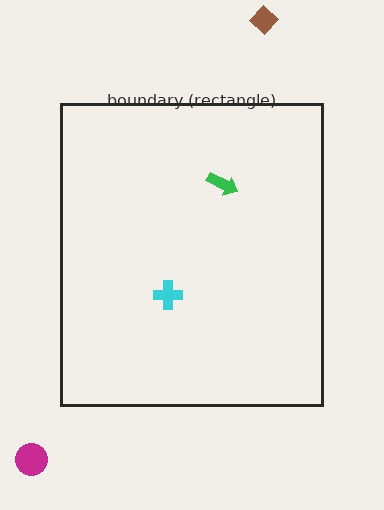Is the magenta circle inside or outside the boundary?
Outside.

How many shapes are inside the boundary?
2 inside, 2 outside.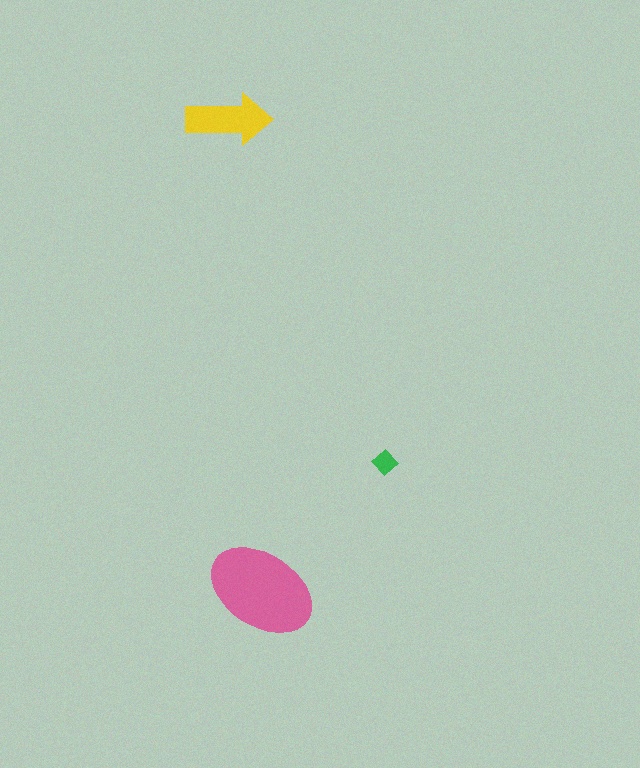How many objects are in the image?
There are 3 objects in the image.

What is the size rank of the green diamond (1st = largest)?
3rd.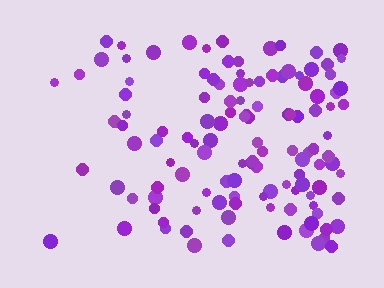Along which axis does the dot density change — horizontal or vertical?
Horizontal.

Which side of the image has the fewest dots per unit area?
The left.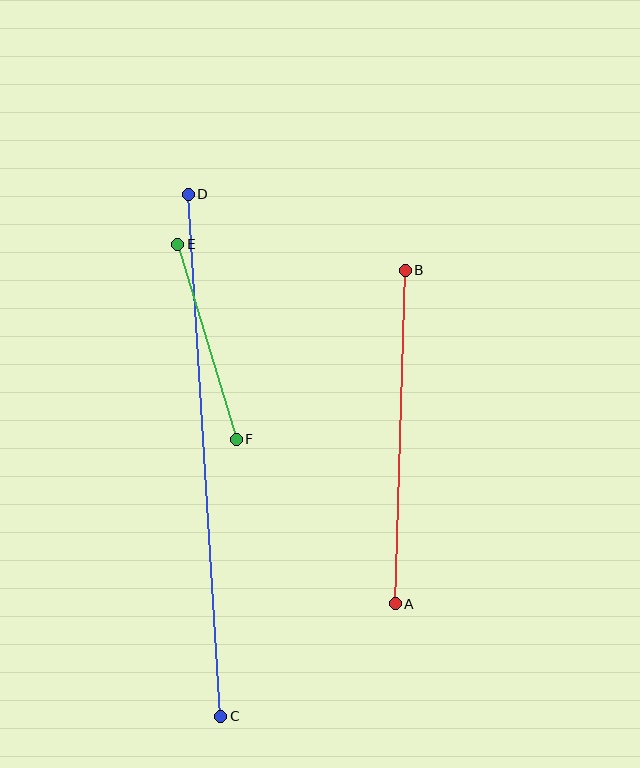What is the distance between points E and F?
The distance is approximately 204 pixels.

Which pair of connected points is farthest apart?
Points C and D are farthest apart.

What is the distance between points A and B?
The distance is approximately 333 pixels.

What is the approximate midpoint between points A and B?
The midpoint is at approximately (400, 437) pixels.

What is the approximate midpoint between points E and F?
The midpoint is at approximately (207, 342) pixels.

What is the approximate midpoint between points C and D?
The midpoint is at approximately (205, 455) pixels.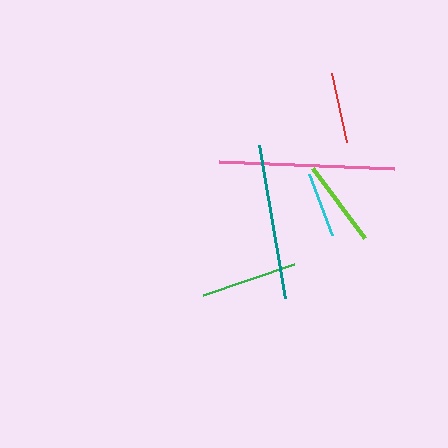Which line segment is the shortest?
The cyan line is the shortest at approximately 66 pixels.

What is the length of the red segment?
The red segment is approximately 70 pixels long.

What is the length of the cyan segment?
The cyan segment is approximately 66 pixels long.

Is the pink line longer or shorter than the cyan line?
The pink line is longer than the cyan line.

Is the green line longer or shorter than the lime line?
The green line is longer than the lime line.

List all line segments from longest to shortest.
From longest to shortest: pink, teal, green, lime, red, cyan.